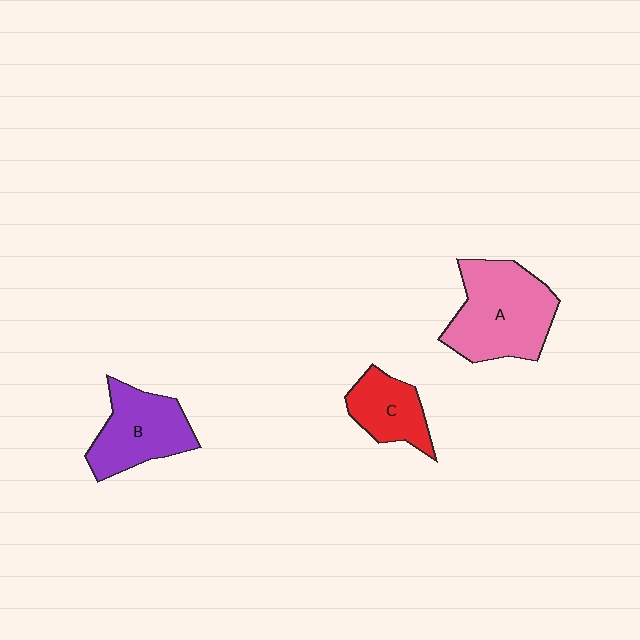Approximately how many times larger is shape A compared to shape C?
Approximately 1.9 times.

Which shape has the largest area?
Shape A (pink).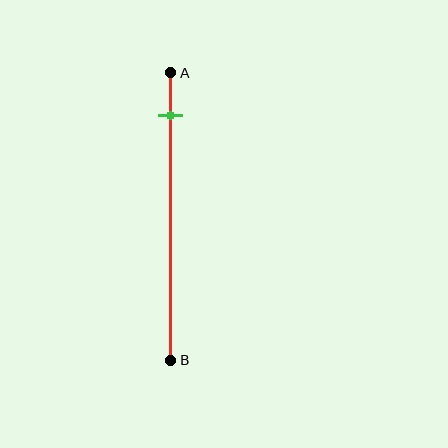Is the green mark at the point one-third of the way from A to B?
No, the mark is at about 15% from A, not at the 33% one-third point.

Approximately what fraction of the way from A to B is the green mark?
The green mark is approximately 15% of the way from A to B.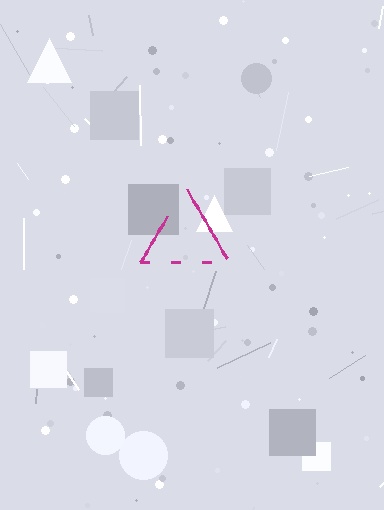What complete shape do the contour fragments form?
The contour fragments form a triangle.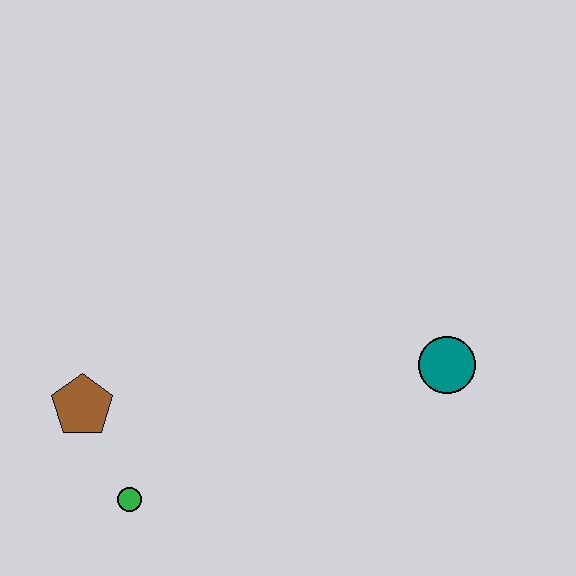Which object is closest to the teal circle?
The green circle is closest to the teal circle.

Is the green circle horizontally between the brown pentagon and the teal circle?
Yes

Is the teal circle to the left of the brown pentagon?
No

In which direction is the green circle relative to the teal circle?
The green circle is to the left of the teal circle.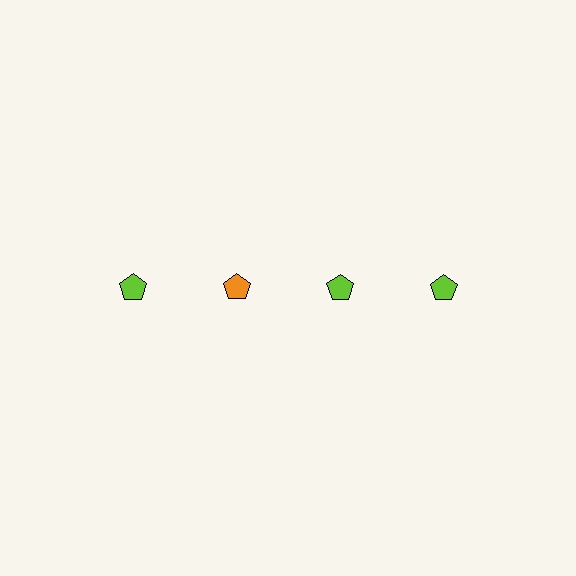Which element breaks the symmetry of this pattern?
The orange pentagon in the top row, second from left column breaks the symmetry. All other shapes are lime pentagons.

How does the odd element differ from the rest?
It has a different color: orange instead of lime.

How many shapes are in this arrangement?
There are 4 shapes arranged in a grid pattern.